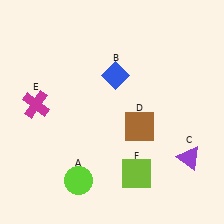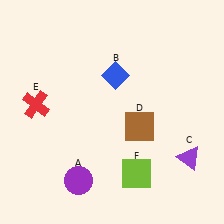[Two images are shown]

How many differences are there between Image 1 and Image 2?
There are 2 differences between the two images.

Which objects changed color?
A changed from lime to purple. E changed from magenta to red.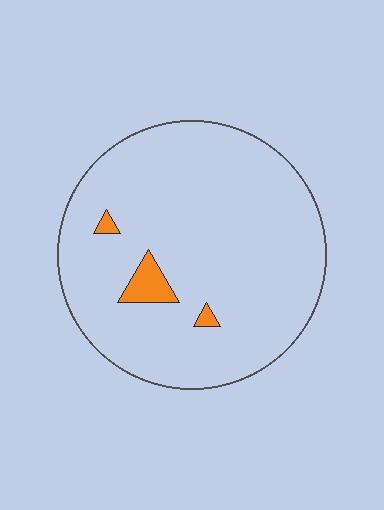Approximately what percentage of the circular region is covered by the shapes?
Approximately 5%.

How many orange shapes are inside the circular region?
3.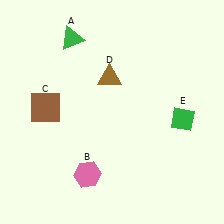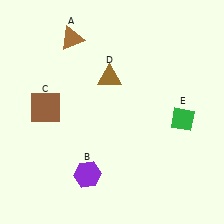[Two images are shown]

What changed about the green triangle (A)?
In Image 1, A is green. In Image 2, it changed to brown.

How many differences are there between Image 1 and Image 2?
There are 2 differences between the two images.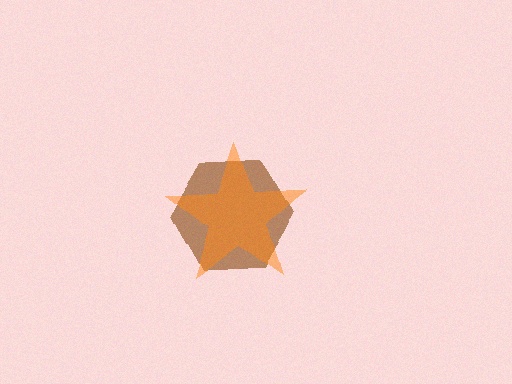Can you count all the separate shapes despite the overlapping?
Yes, there are 2 separate shapes.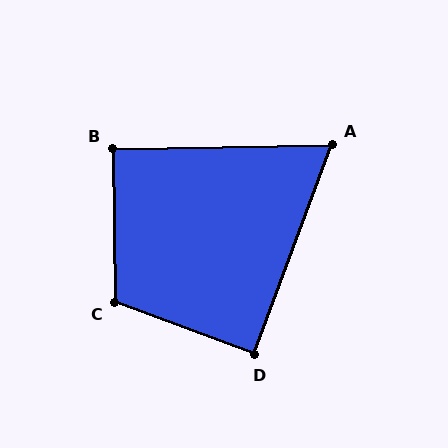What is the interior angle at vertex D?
Approximately 90 degrees (approximately right).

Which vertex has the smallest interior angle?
A, at approximately 69 degrees.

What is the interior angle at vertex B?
Approximately 90 degrees (approximately right).